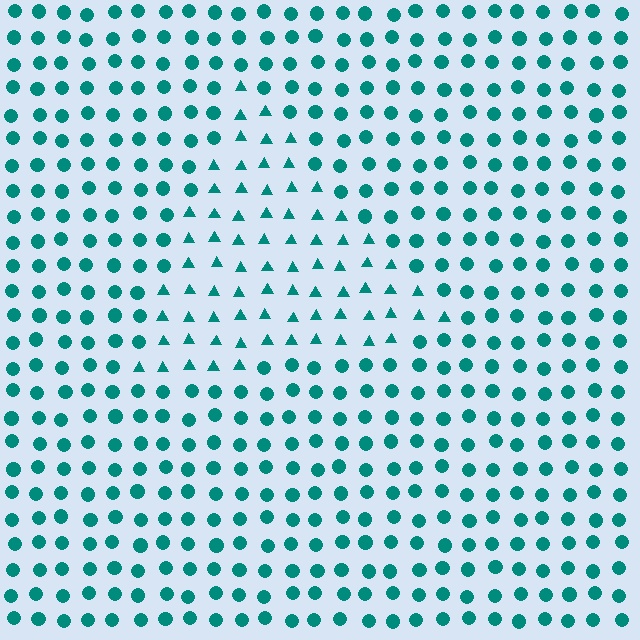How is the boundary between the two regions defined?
The boundary is defined by a change in element shape: triangles inside vs. circles outside. All elements share the same color and spacing.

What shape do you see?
I see a triangle.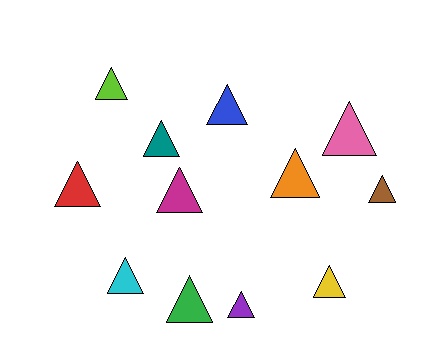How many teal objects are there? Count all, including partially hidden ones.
There is 1 teal object.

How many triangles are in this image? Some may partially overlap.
There are 12 triangles.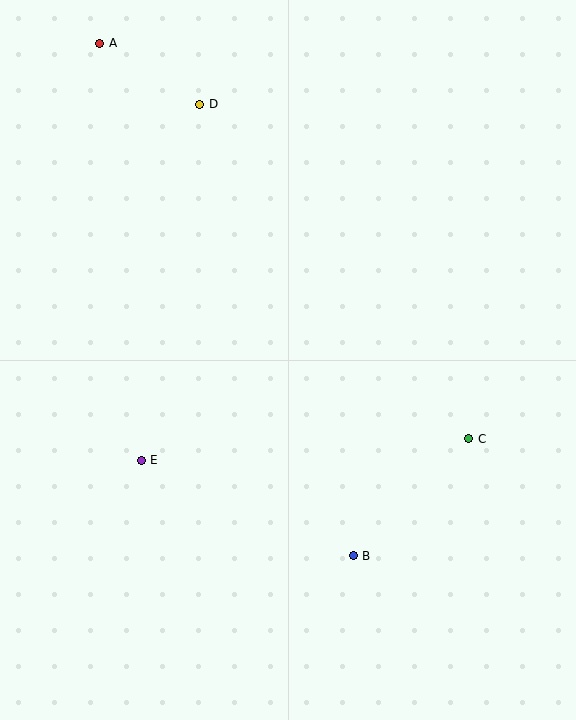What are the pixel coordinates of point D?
Point D is at (200, 104).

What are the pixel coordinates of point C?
Point C is at (469, 439).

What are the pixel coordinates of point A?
Point A is at (100, 43).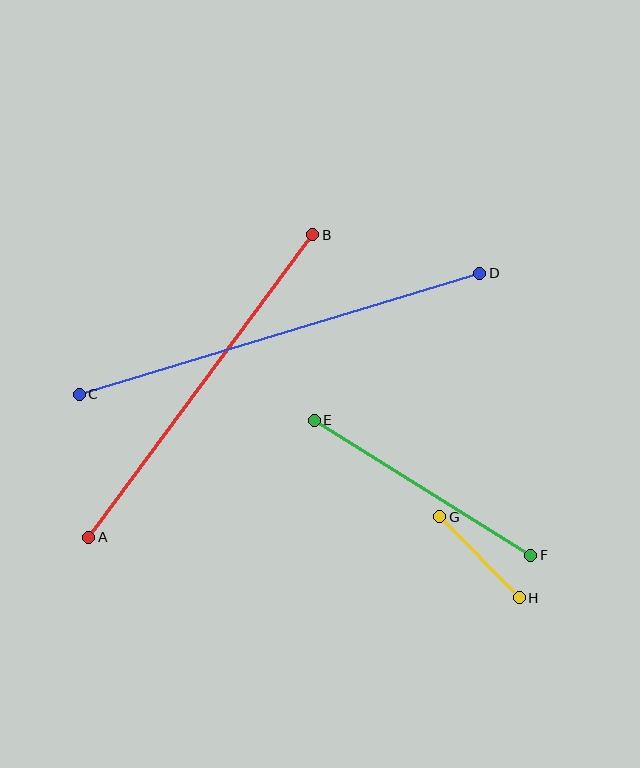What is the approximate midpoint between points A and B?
The midpoint is at approximately (201, 386) pixels.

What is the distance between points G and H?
The distance is approximately 113 pixels.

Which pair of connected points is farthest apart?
Points C and D are farthest apart.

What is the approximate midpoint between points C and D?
The midpoint is at approximately (279, 334) pixels.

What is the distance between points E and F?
The distance is approximately 255 pixels.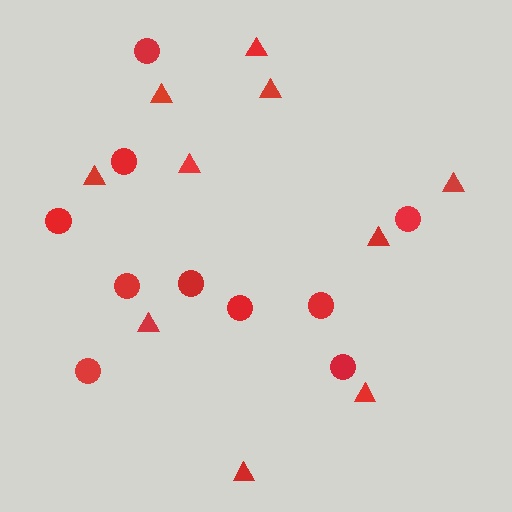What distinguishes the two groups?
There are 2 groups: one group of triangles (10) and one group of circles (10).